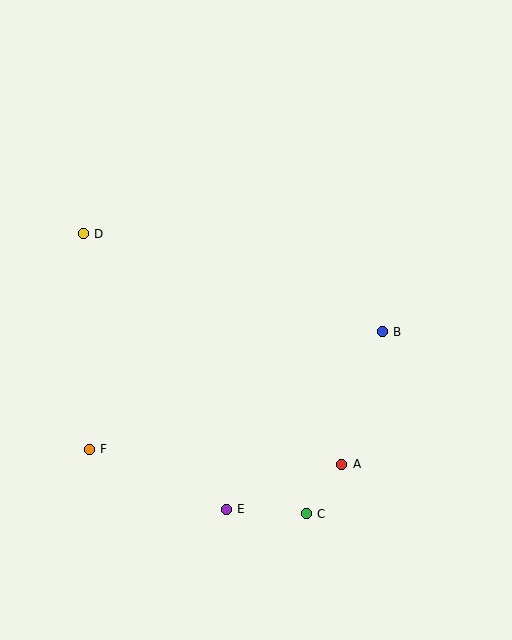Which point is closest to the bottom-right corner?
Point C is closest to the bottom-right corner.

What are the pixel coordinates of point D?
Point D is at (83, 234).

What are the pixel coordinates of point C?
Point C is at (306, 514).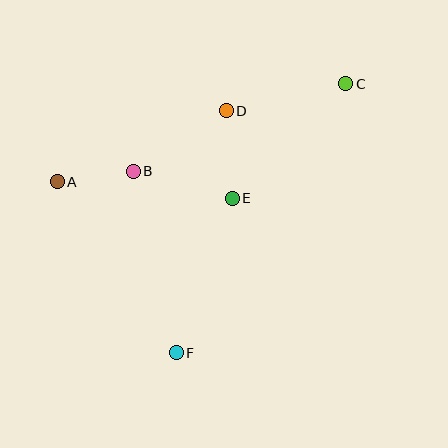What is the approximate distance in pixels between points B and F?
The distance between B and F is approximately 187 pixels.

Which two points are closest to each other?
Points A and B are closest to each other.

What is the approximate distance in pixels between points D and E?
The distance between D and E is approximately 88 pixels.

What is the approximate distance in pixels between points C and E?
The distance between C and E is approximately 161 pixels.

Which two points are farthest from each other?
Points C and F are farthest from each other.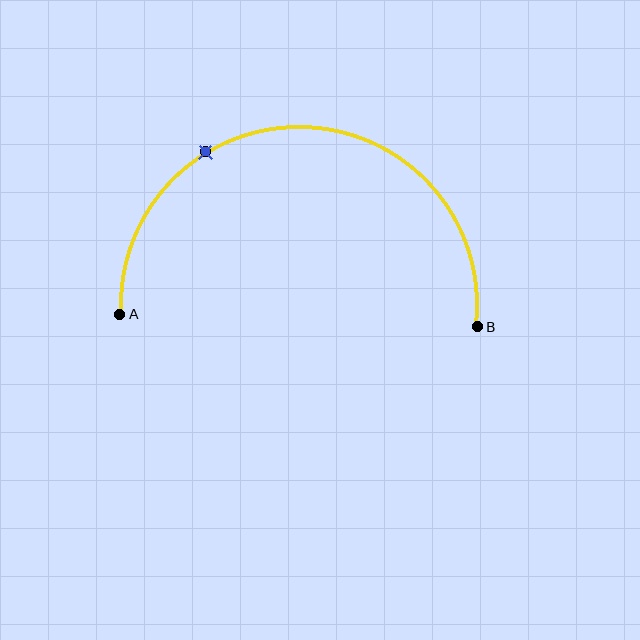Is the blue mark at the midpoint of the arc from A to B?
No. The blue mark lies on the arc but is closer to endpoint A. The arc midpoint would be at the point on the curve equidistant along the arc from both A and B.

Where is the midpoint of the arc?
The arc midpoint is the point on the curve farthest from the straight line joining A and B. It sits above that line.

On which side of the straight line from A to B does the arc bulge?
The arc bulges above the straight line connecting A and B.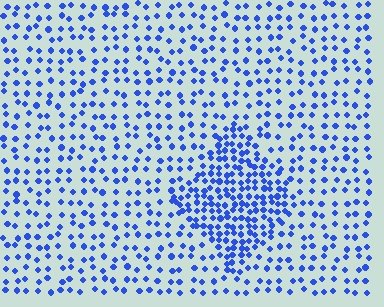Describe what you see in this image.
The image contains small blue elements arranged at two different densities. A diamond-shaped region is visible where the elements are more densely packed than the surrounding area.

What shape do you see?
I see a diamond.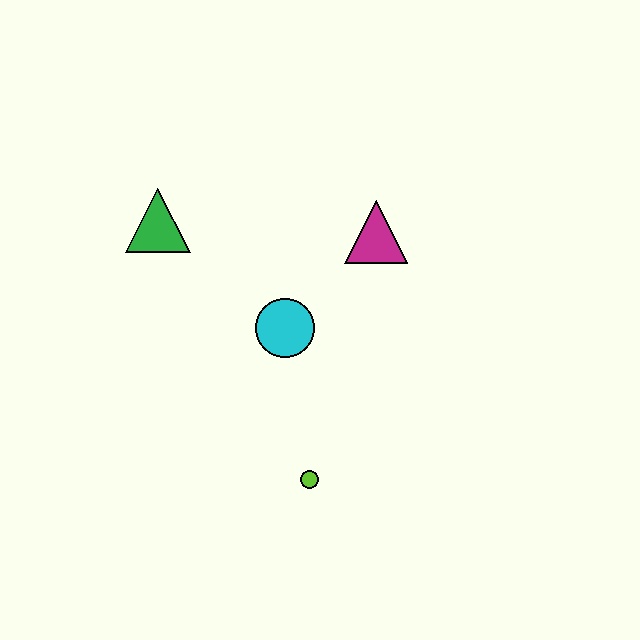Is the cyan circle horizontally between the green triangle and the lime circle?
Yes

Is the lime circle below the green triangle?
Yes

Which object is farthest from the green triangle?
The lime circle is farthest from the green triangle.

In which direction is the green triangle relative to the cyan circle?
The green triangle is to the left of the cyan circle.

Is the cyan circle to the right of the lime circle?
No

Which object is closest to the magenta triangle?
The cyan circle is closest to the magenta triangle.